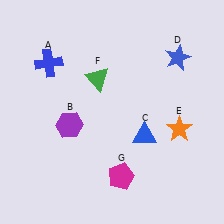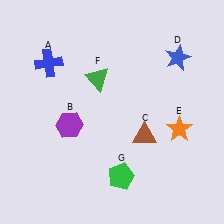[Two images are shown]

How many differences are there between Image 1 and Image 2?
There are 2 differences between the two images.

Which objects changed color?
C changed from blue to brown. G changed from magenta to green.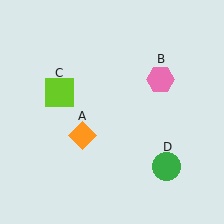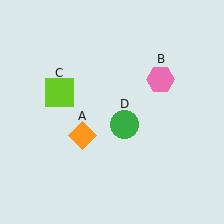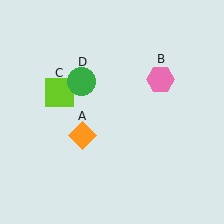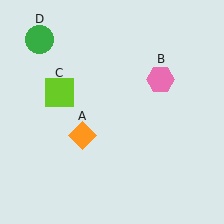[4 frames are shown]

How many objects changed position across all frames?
1 object changed position: green circle (object D).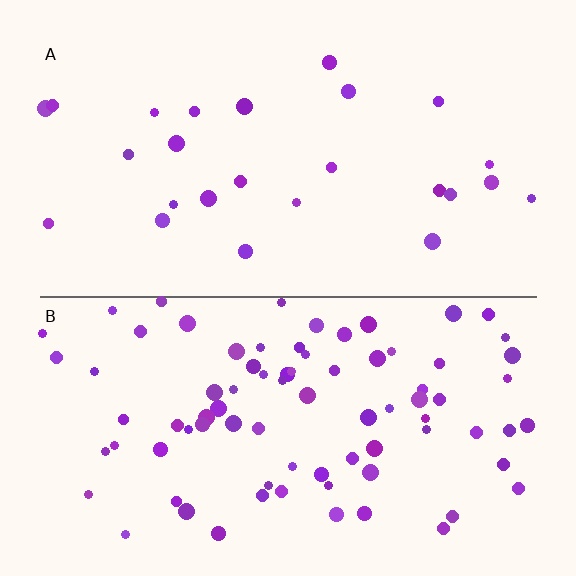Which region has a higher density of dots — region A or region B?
B (the bottom).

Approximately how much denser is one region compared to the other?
Approximately 3.3× — region B over region A.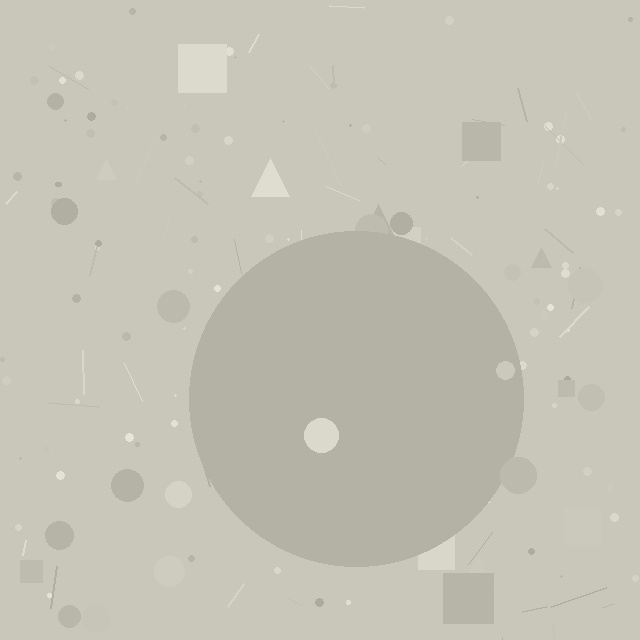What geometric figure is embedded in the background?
A circle is embedded in the background.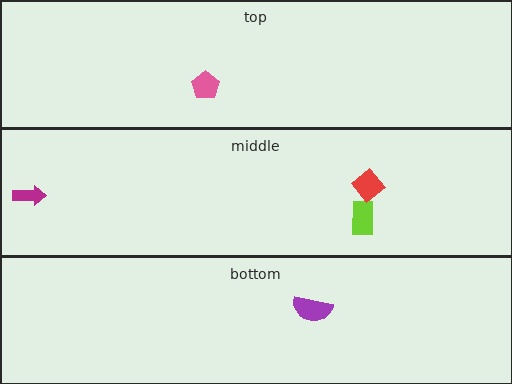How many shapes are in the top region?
1.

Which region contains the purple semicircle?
The bottom region.